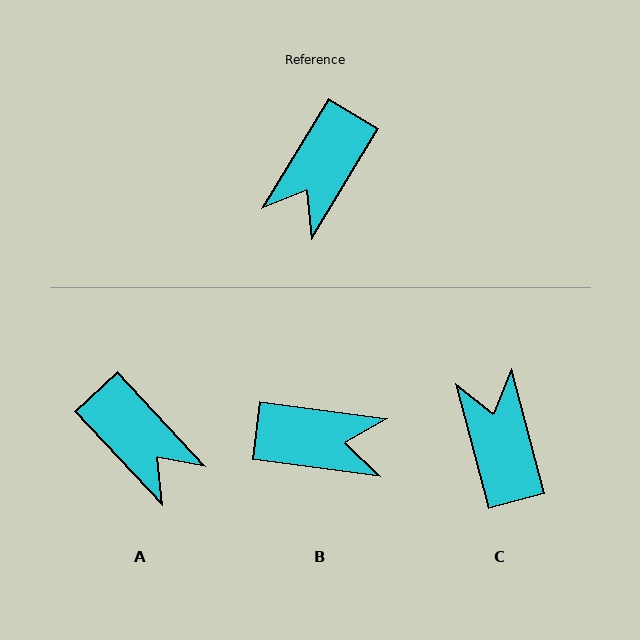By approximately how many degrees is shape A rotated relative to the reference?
Approximately 74 degrees counter-clockwise.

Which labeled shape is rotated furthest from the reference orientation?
C, about 134 degrees away.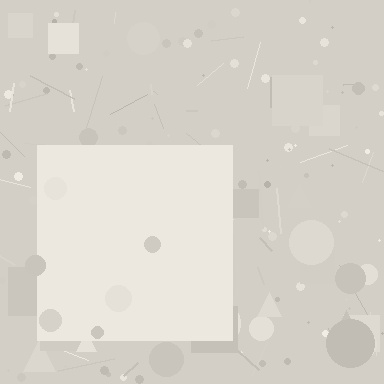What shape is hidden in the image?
A square is hidden in the image.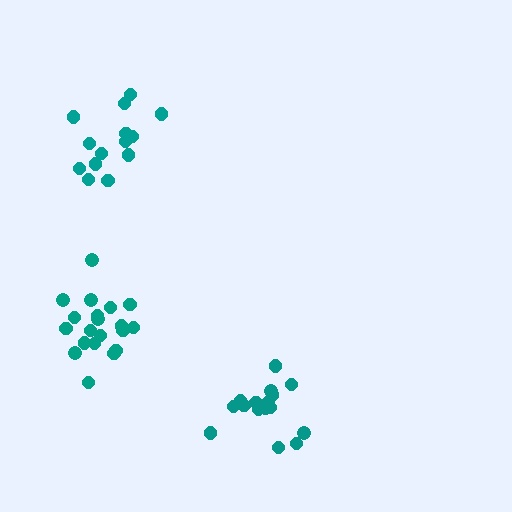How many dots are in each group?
Group 1: 16 dots, Group 2: 20 dots, Group 3: 14 dots (50 total).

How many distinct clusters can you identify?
There are 3 distinct clusters.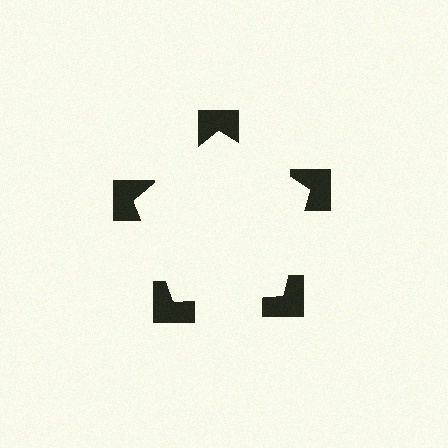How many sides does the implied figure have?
5 sides.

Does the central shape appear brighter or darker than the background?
It typically appears slightly brighter than the background, even though no actual brightness change is drawn.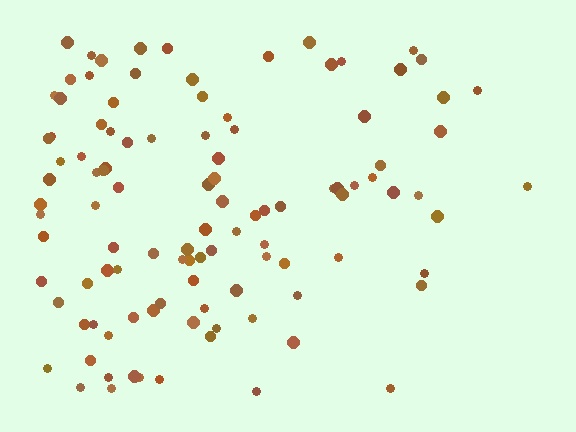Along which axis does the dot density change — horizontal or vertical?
Horizontal.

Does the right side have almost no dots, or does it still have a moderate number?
Still a moderate number, just noticeably fewer than the left.